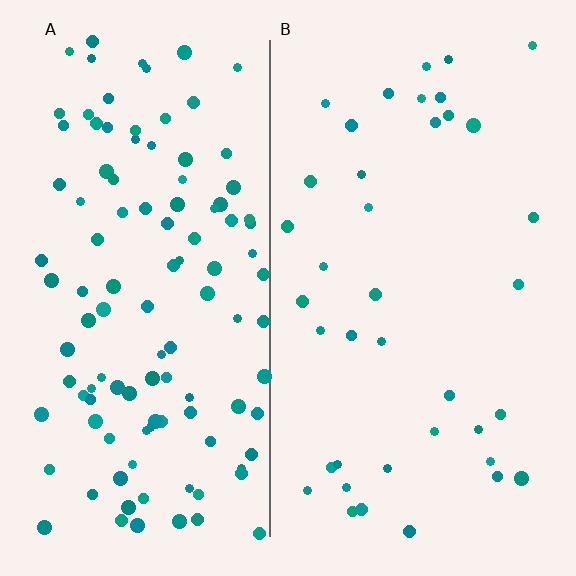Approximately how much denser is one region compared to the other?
Approximately 2.9× — region A over region B.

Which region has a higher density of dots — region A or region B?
A (the left).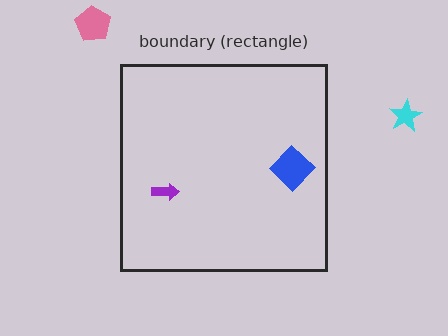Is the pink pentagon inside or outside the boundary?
Outside.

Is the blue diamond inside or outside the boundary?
Inside.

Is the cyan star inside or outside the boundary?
Outside.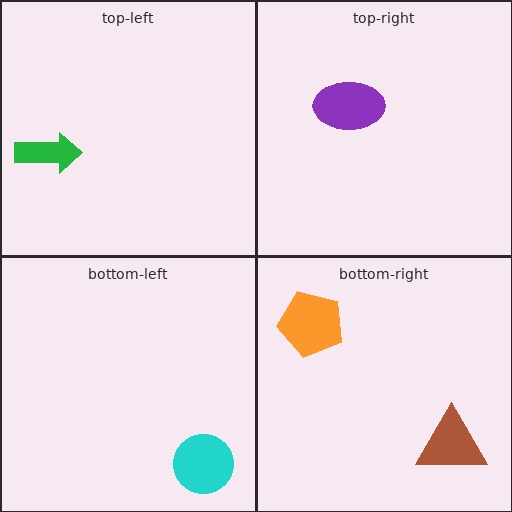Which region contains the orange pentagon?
The bottom-right region.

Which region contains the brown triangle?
The bottom-right region.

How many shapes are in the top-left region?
1.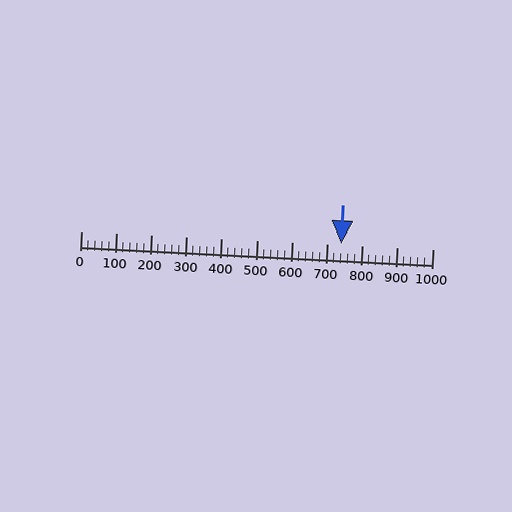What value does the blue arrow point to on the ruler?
The blue arrow points to approximately 740.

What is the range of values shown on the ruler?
The ruler shows values from 0 to 1000.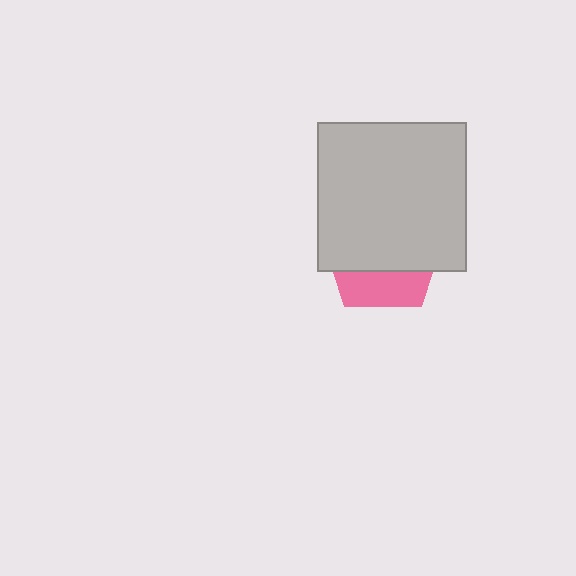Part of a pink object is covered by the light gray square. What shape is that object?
It is a pentagon.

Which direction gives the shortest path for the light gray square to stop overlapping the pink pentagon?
Moving up gives the shortest separation.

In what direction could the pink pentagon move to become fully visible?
The pink pentagon could move down. That would shift it out from behind the light gray square entirely.